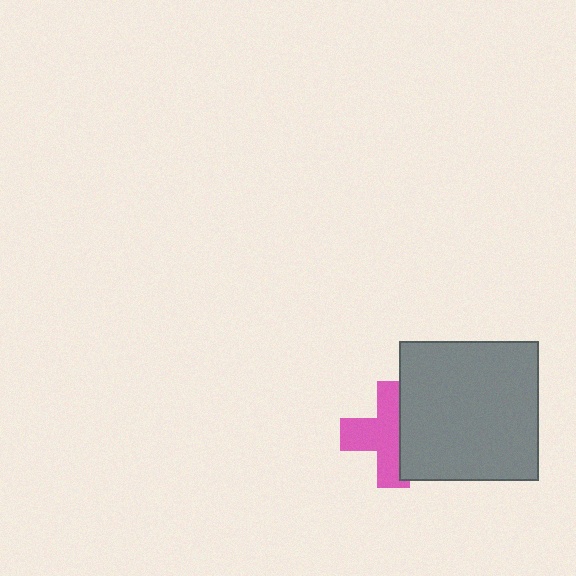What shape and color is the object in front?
The object in front is a gray square.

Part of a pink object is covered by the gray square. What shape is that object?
It is a cross.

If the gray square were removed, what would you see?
You would see the complete pink cross.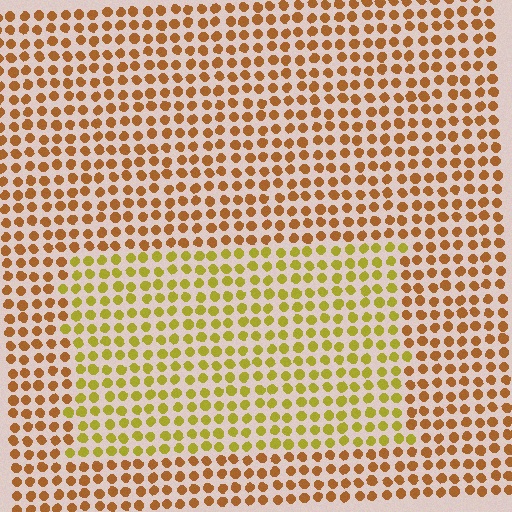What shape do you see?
I see a rectangle.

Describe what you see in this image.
The image is filled with small brown elements in a uniform arrangement. A rectangle-shaped region is visible where the elements are tinted to a slightly different hue, forming a subtle color boundary.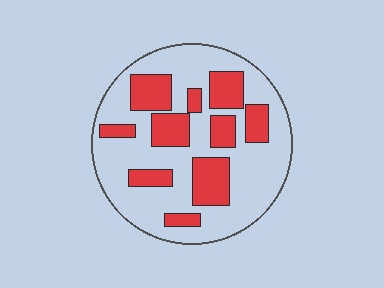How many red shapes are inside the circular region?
10.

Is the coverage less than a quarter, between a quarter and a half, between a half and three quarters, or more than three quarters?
Between a quarter and a half.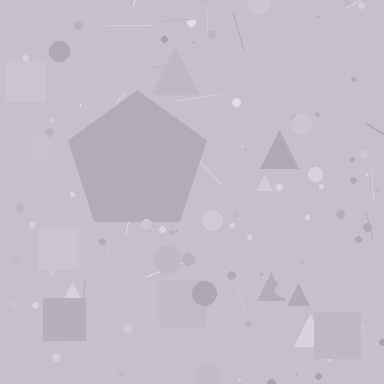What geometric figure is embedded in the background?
A pentagon is embedded in the background.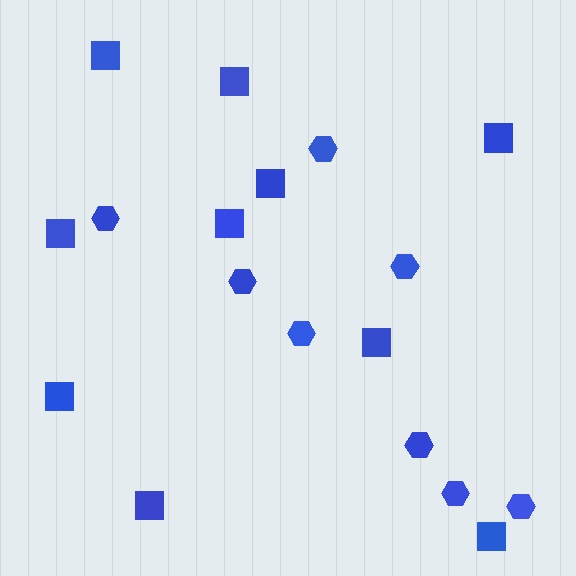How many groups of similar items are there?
There are 2 groups: one group of hexagons (8) and one group of squares (10).